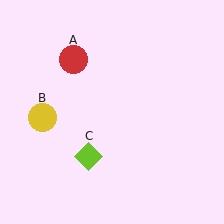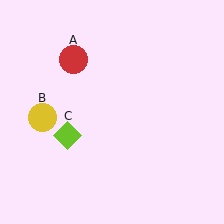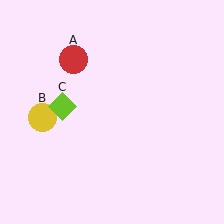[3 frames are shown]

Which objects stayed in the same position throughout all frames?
Red circle (object A) and yellow circle (object B) remained stationary.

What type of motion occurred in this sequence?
The lime diamond (object C) rotated clockwise around the center of the scene.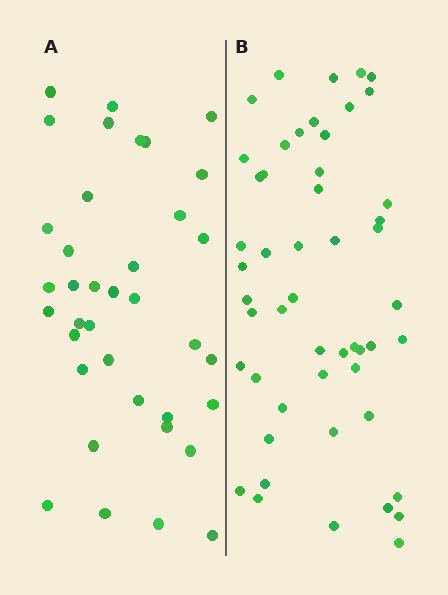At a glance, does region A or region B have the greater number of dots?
Region B (the right region) has more dots.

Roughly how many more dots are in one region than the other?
Region B has approximately 15 more dots than region A.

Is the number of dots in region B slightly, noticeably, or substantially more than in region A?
Region B has noticeably more, but not dramatically so. The ratio is roughly 1.4 to 1.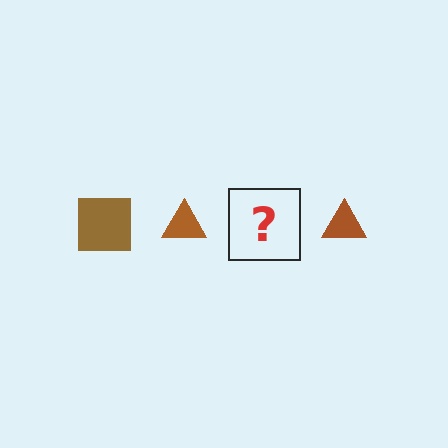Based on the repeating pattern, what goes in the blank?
The blank should be a brown square.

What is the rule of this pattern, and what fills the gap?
The rule is that the pattern cycles through square, triangle shapes in brown. The gap should be filled with a brown square.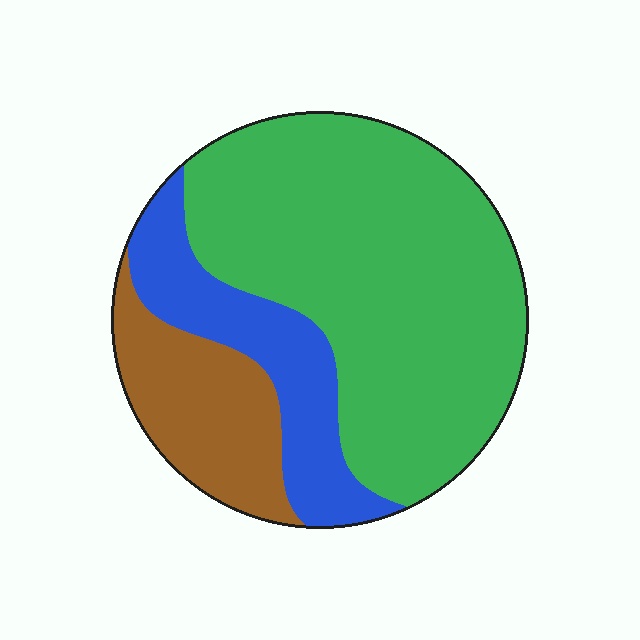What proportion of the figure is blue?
Blue covers 20% of the figure.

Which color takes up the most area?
Green, at roughly 60%.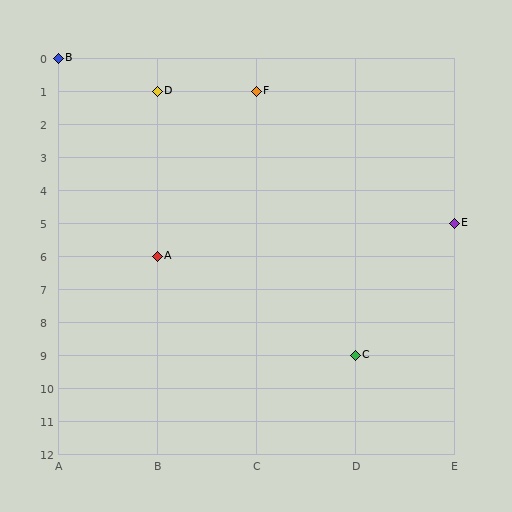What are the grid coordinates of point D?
Point D is at grid coordinates (B, 1).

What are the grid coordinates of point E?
Point E is at grid coordinates (E, 5).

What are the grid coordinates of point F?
Point F is at grid coordinates (C, 1).